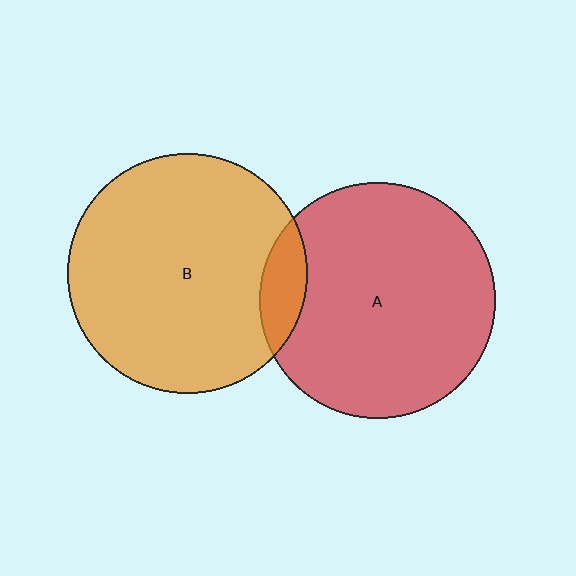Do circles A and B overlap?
Yes.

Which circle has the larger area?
Circle B (orange).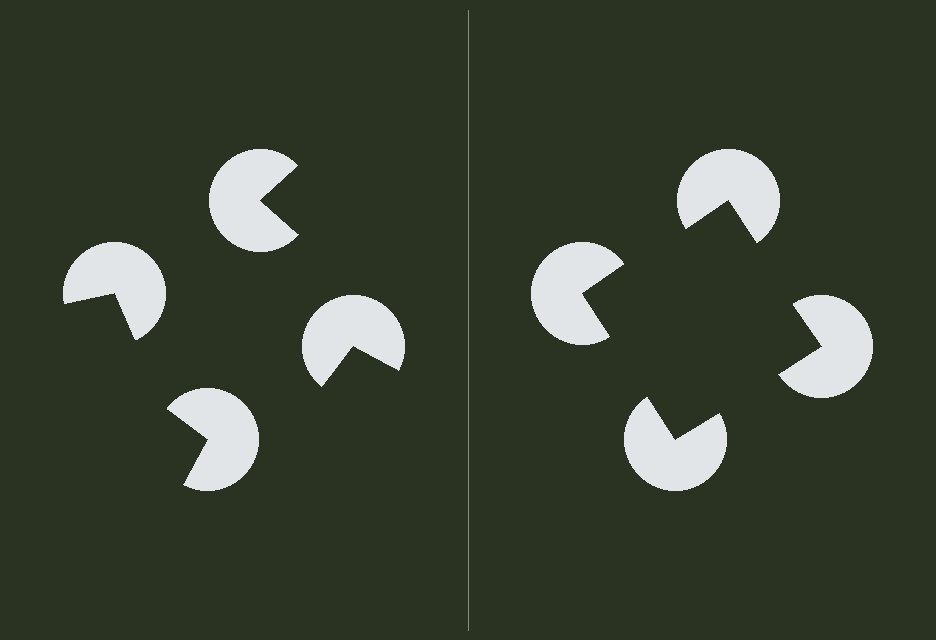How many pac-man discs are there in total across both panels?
8 — 4 on each side.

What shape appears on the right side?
An illusory square.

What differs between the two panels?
The pac-man discs are positioned identically on both sides; only the wedge orientations differ. On the right they align to a square; on the left they are misaligned.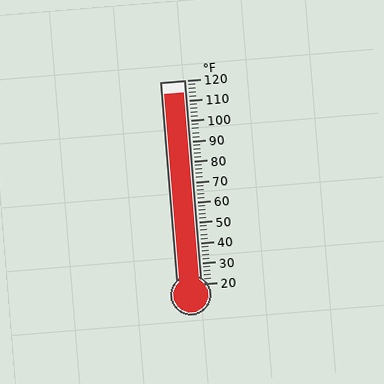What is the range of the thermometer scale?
The thermometer scale ranges from 20°F to 120°F.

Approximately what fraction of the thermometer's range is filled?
The thermometer is filled to approximately 95% of its range.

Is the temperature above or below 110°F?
The temperature is above 110°F.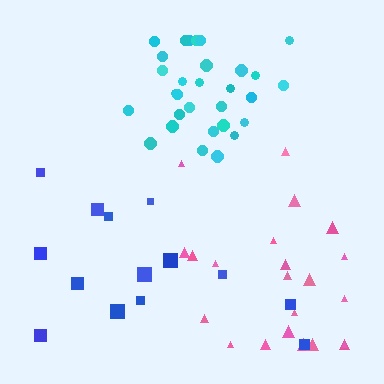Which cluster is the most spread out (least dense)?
Blue.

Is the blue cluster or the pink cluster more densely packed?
Pink.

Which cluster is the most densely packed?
Cyan.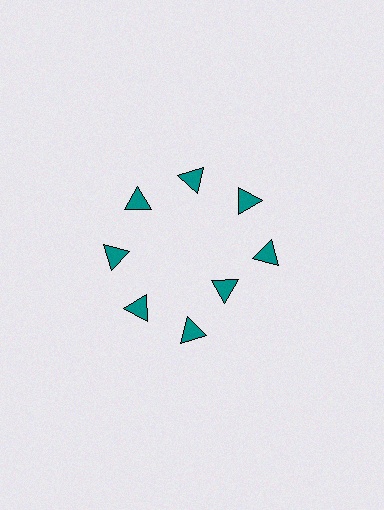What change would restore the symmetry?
The symmetry would be restored by moving it outward, back onto the ring so that all 8 triangles sit at equal angles and equal distance from the center.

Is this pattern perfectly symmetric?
No. The 8 teal triangles are arranged in a ring, but one element near the 4 o'clock position is pulled inward toward the center, breaking the 8-fold rotational symmetry.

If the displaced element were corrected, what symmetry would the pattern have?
It would have 8-fold rotational symmetry — the pattern would map onto itself every 45 degrees.